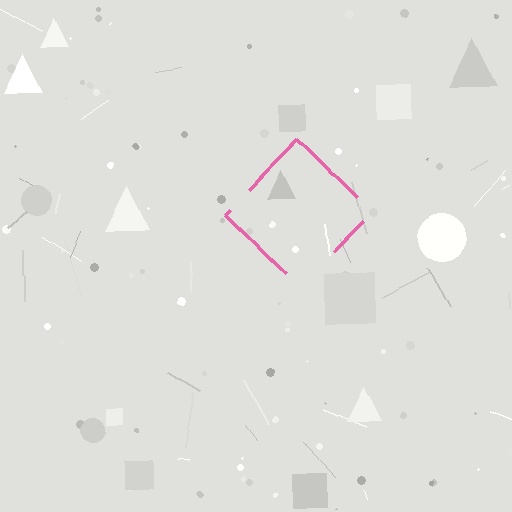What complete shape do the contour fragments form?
The contour fragments form a diamond.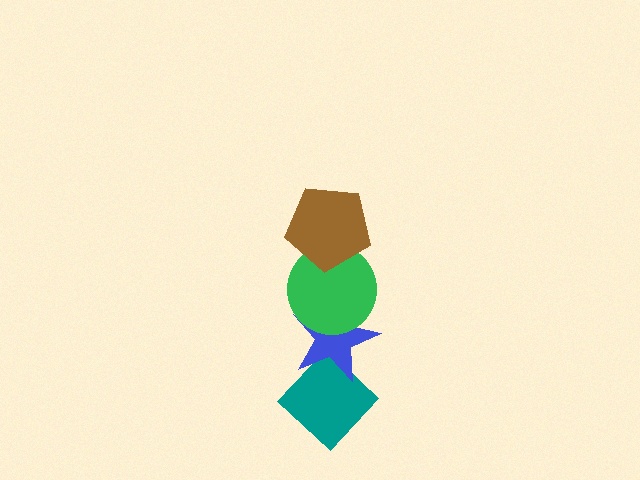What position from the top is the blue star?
The blue star is 3rd from the top.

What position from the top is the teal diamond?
The teal diamond is 4th from the top.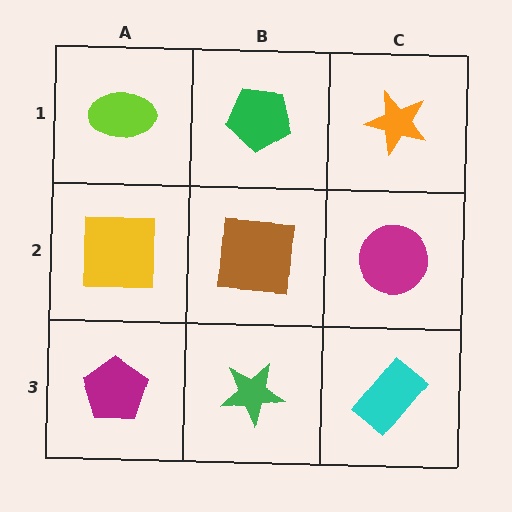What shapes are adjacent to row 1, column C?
A magenta circle (row 2, column C), a green pentagon (row 1, column B).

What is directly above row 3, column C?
A magenta circle.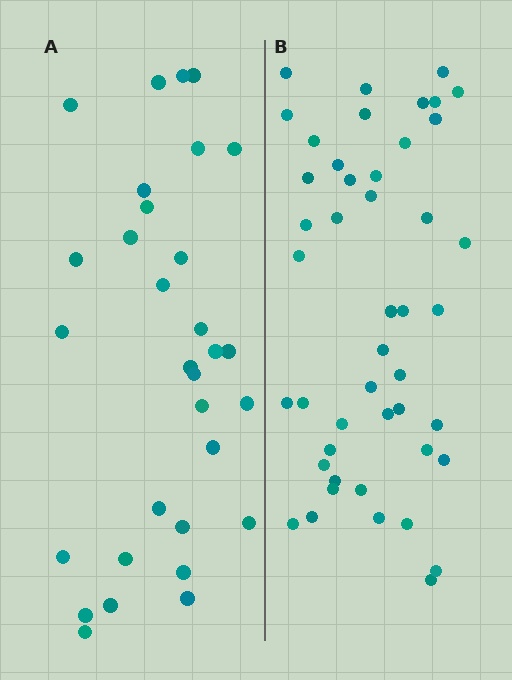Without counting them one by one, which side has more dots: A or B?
Region B (the right region) has more dots.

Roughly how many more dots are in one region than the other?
Region B has approximately 15 more dots than region A.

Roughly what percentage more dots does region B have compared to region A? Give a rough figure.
About 50% more.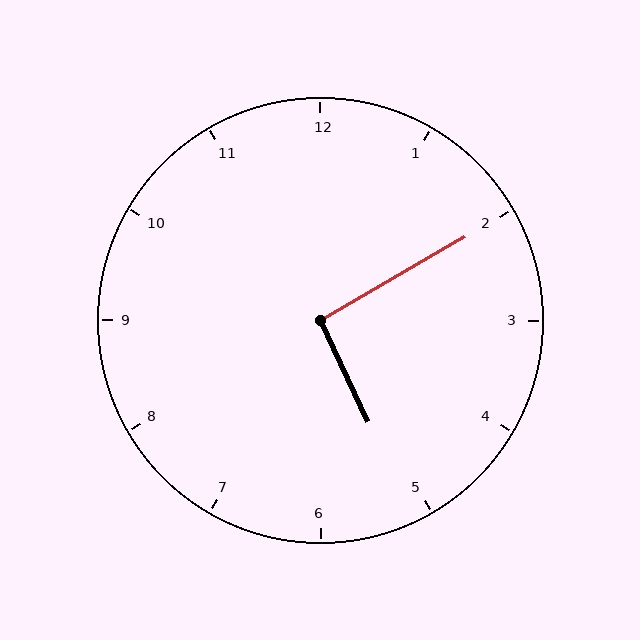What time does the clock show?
5:10.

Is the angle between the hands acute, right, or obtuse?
It is right.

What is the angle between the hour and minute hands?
Approximately 95 degrees.